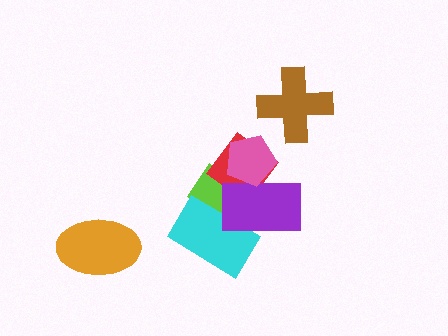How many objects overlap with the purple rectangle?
4 objects overlap with the purple rectangle.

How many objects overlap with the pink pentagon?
3 objects overlap with the pink pentagon.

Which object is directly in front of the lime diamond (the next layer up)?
The red diamond is directly in front of the lime diamond.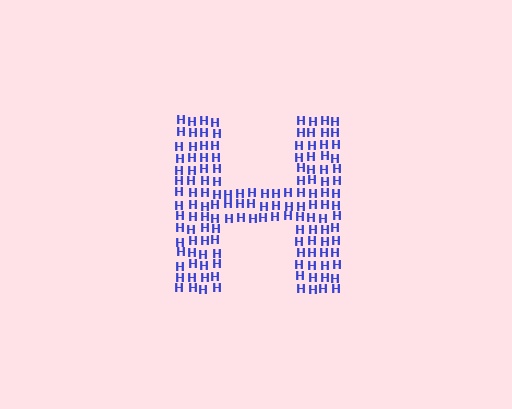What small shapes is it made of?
It is made of small letter H's.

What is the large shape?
The large shape is the letter H.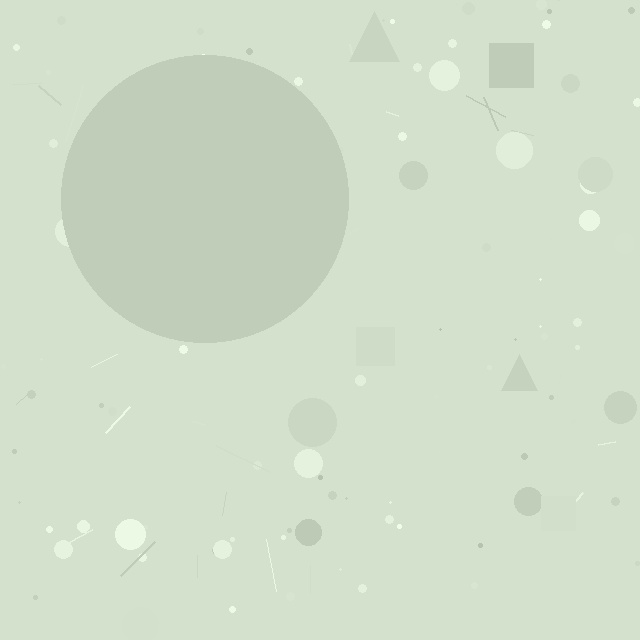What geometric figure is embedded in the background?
A circle is embedded in the background.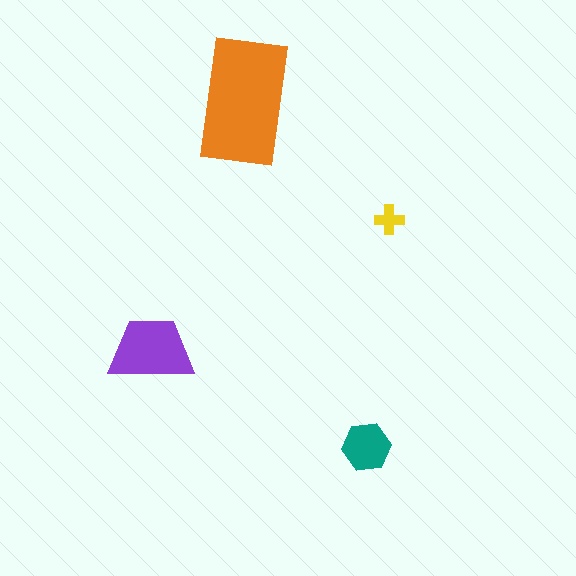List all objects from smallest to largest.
The yellow cross, the teal hexagon, the purple trapezoid, the orange rectangle.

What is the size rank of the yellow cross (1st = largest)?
4th.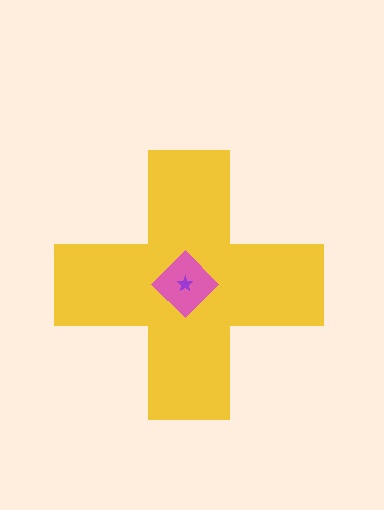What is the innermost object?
The purple star.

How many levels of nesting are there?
3.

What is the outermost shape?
The yellow cross.